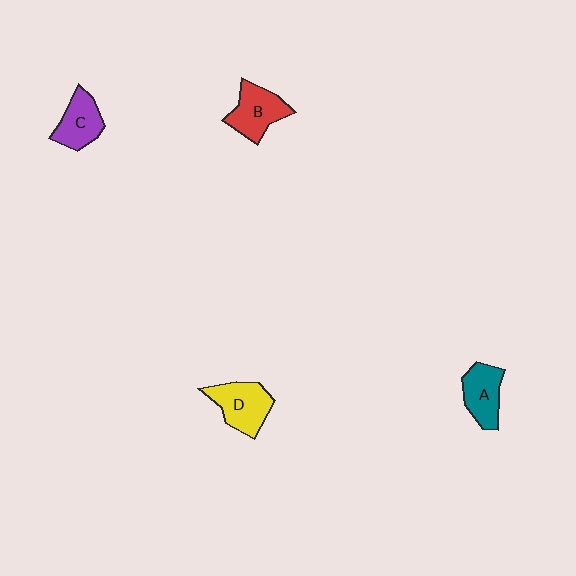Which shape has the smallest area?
Shape C (purple).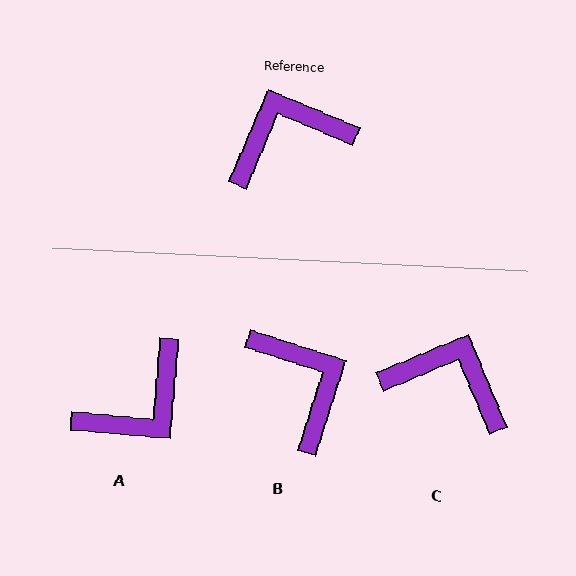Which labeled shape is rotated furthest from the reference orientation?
A, about 162 degrees away.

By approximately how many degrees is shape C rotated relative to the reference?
Approximately 44 degrees clockwise.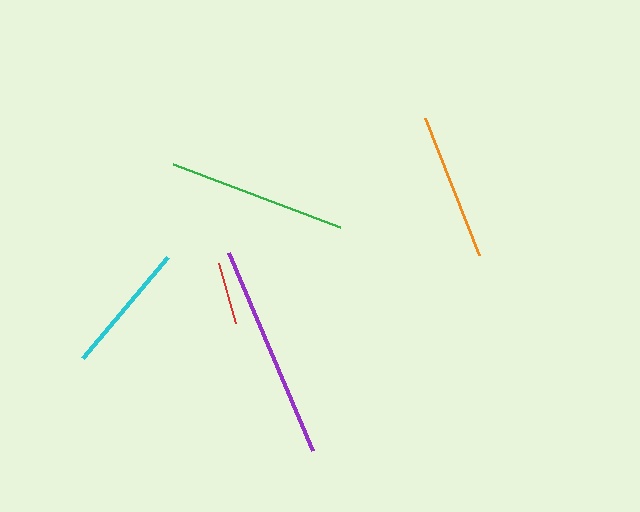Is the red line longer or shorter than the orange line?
The orange line is longer than the red line.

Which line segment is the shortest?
The red line is the shortest at approximately 62 pixels.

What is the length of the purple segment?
The purple segment is approximately 215 pixels long.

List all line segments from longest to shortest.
From longest to shortest: purple, green, orange, cyan, red.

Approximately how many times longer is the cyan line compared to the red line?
The cyan line is approximately 2.1 times the length of the red line.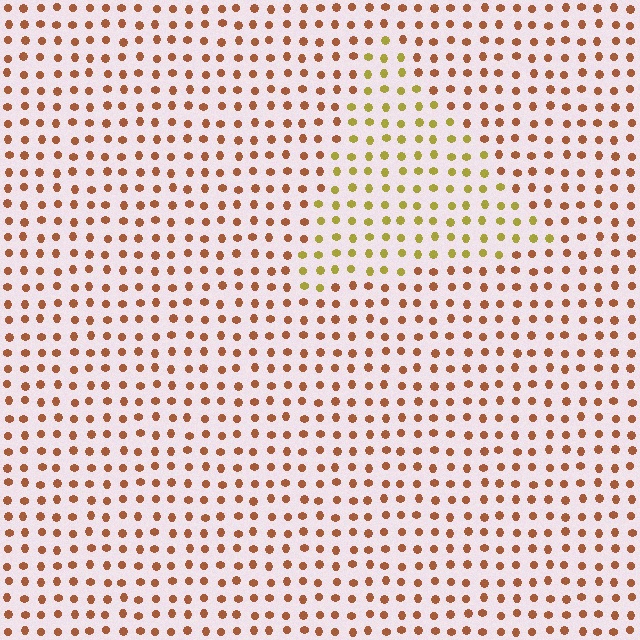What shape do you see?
I see a triangle.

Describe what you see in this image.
The image is filled with small brown elements in a uniform arrangement. A triangle-shaped region is visible where the elements are tinted to a slightly different hue, forming a subtle color boundary.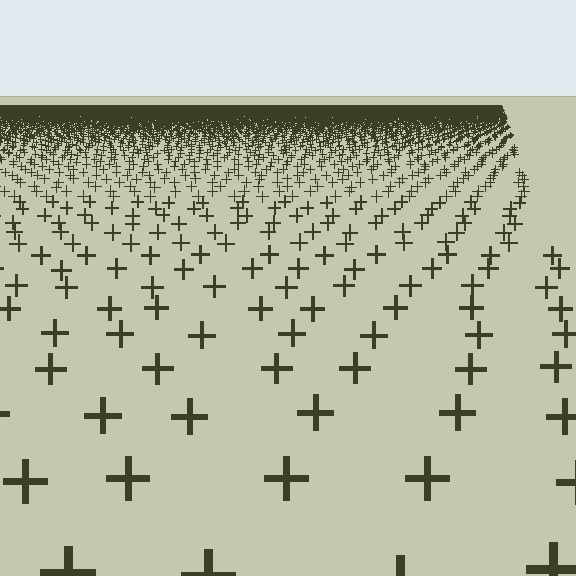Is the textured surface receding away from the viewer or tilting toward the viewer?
The surface is receding away from the viewer. Texture elements get smaller and denser toward the top.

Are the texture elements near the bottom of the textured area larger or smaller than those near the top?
Larger. Near the bottom, elements are closer to the viewer and appear at a bigger on-screen size.